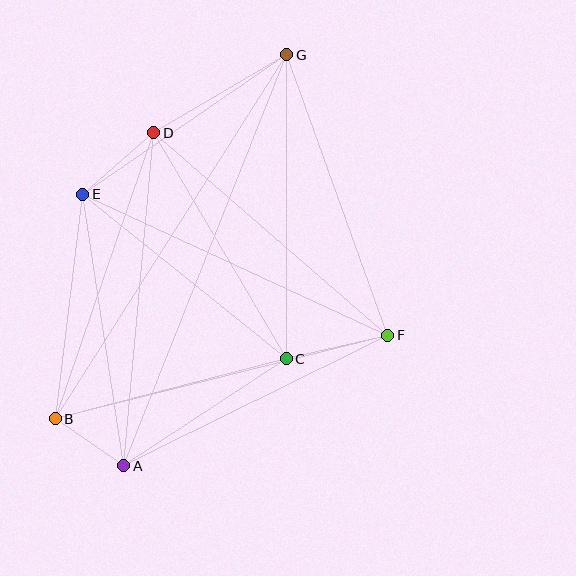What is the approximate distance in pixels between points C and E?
The distance between C and E is approximately 262 pixels.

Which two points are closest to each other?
Points A and B are closest to each other.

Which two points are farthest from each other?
Points A and G are farthest from each other.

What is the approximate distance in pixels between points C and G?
The distance between C and G is approximately 304 pixels.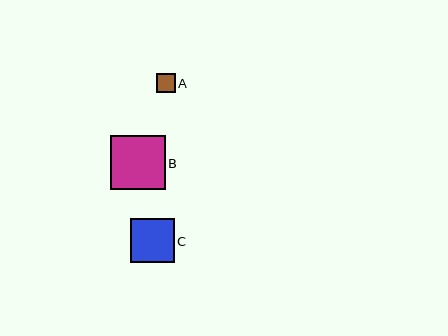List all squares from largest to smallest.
From largest to smallest: B, C, A.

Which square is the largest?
Square B is the largest with a size of approximately 54 pixels.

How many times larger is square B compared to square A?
Square B is approximately 2.9 times the size of square A.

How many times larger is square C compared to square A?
Square C is approximately 2.3 times the size of square A.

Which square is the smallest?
Square A is the smallest with a size of approximately 19 pixels.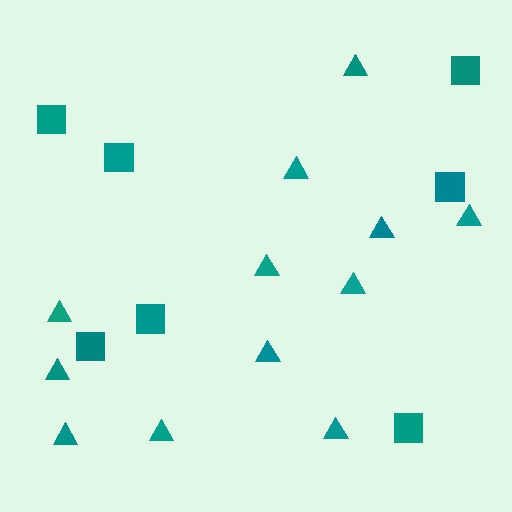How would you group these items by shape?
There are 2 groups: one group of squares (7) and one group of triangles (12).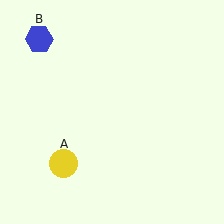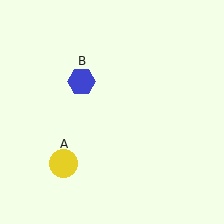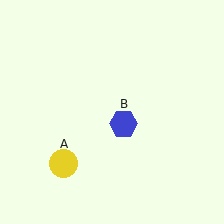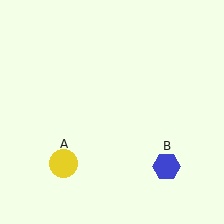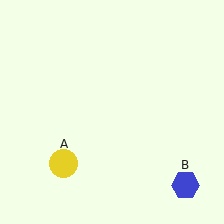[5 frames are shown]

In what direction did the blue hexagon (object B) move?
The blue hexagon (object B) moved down and to the right.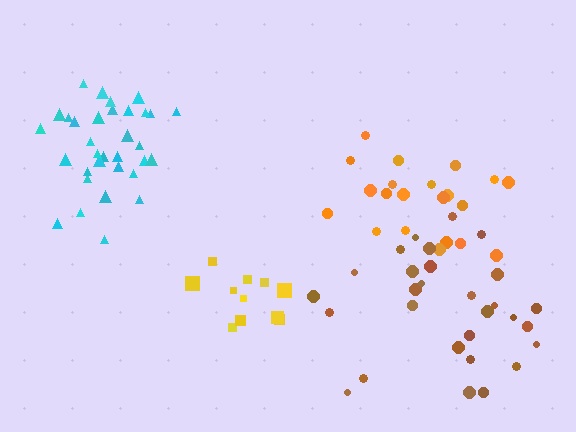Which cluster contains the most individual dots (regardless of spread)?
Cyan (33).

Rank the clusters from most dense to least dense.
cyan, brown, yellow, orange.